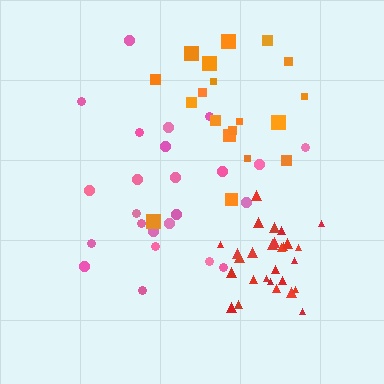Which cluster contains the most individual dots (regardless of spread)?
Red (28).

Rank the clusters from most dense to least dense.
red, orange, pink.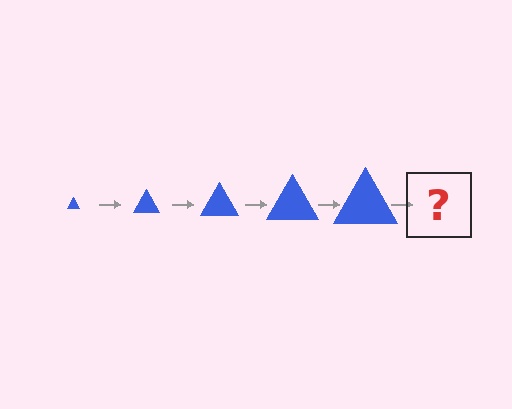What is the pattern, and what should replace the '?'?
The pattern is that the triangle gets progressively larger each step. The '?' should be a blue triangle, larger than the previous one.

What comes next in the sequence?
The next element should be a blue triangle, larger than the previous one.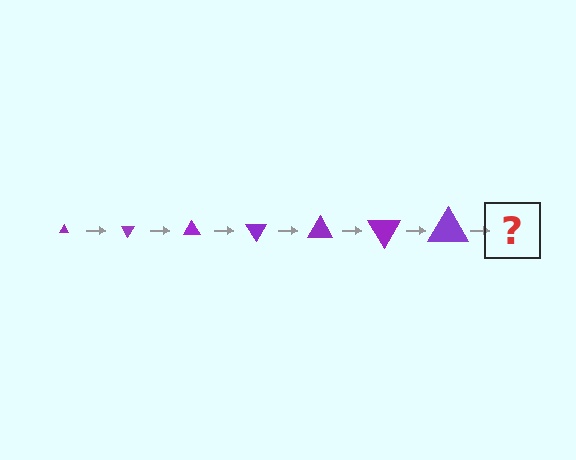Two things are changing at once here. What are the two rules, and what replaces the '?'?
The two rules are that the triangle grows larger each step and it rotates 60 degrees each step. The '?' should be a triangle, larger than the previous one and rotated 420 degrees from the start.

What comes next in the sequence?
The next element should be a triangle, larger than the previous one and rotated 420 degrees from the start.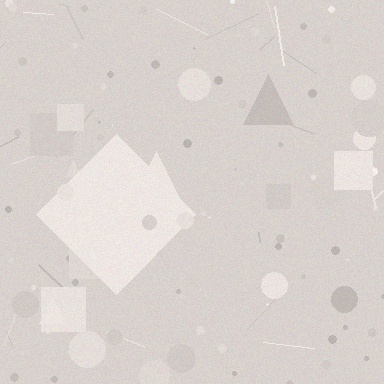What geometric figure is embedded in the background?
A diamond is embedded in the background.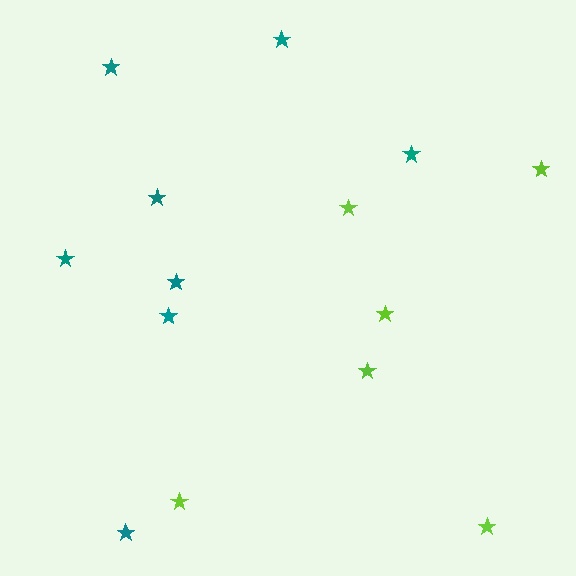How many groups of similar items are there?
There are 2 groups: one group of lime stars (6) and one group of teal stars (8).